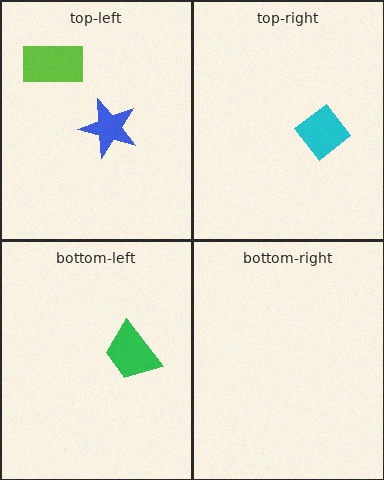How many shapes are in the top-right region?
1.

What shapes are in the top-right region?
The cyan diamond.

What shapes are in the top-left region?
The lime rectangle, the blue star.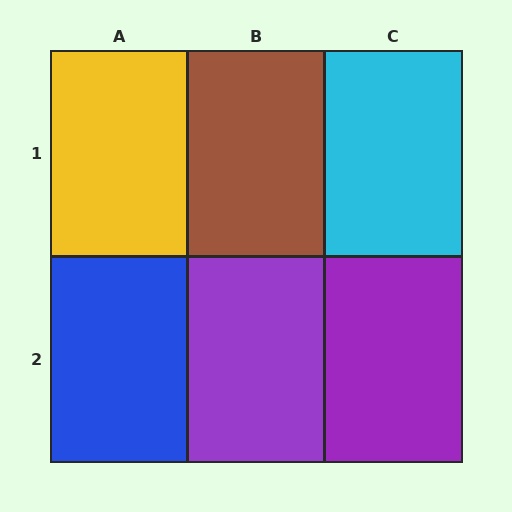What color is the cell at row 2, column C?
Purple.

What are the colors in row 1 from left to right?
Yellow, brown, cyan.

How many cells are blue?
1 cell is blue.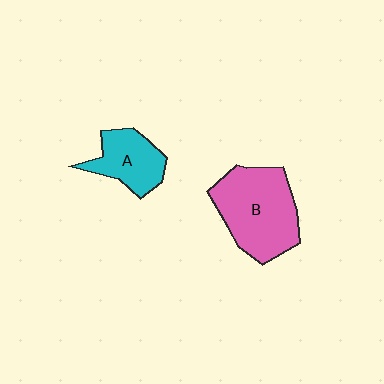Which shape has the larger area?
Shape B (pink).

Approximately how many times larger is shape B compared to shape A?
Approximately 1.8 times.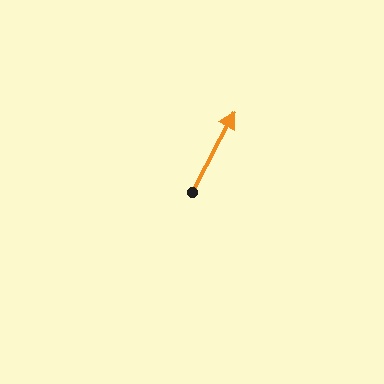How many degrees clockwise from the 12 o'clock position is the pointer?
Approximately 28 degrees.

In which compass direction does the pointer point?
Northeast.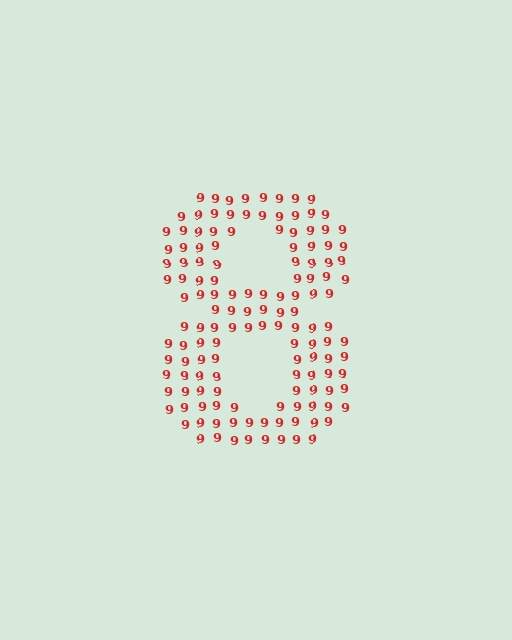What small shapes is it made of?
It is made of small digit 9's.